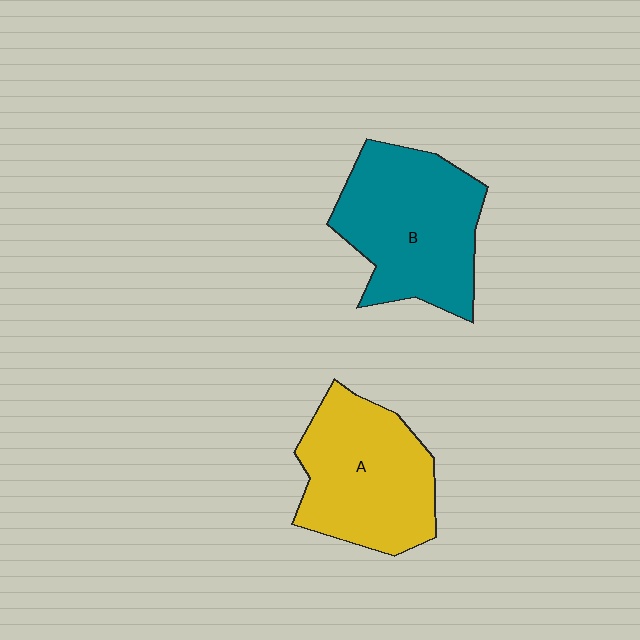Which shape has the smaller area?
Shape A (yellow).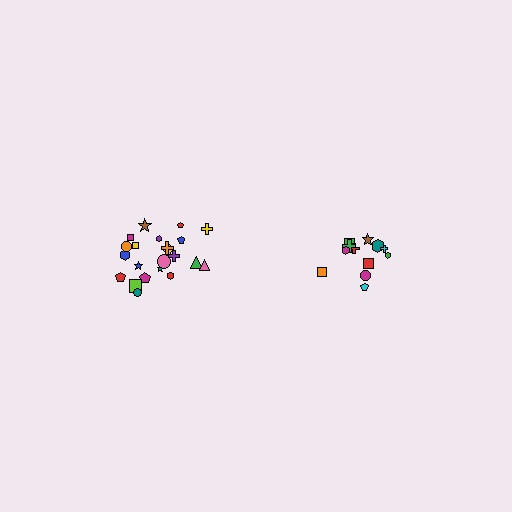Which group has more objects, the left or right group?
The left group.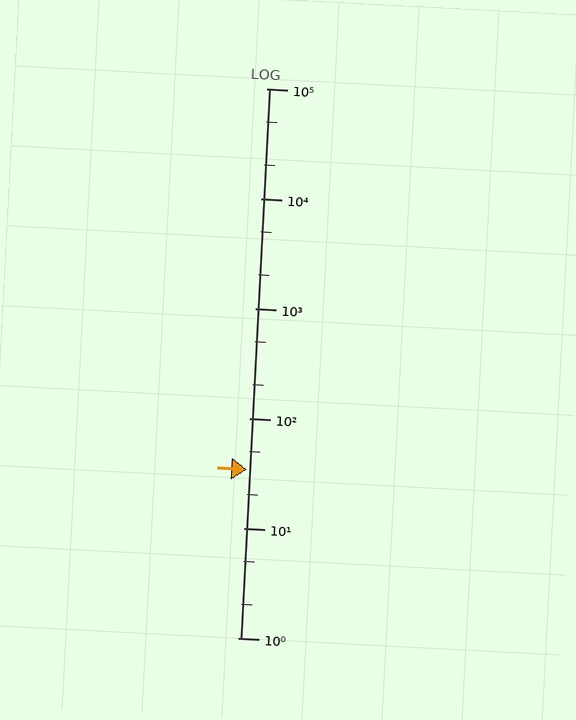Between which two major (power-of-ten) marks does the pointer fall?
The pointer is between 10 and 100.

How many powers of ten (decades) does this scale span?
The scale spans 5 decades, from 1 to 100000.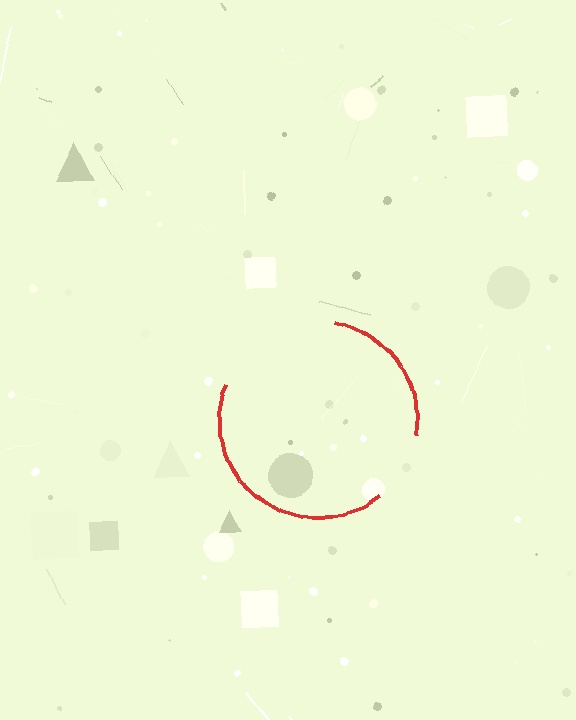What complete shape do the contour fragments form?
The contour fragments form a circle.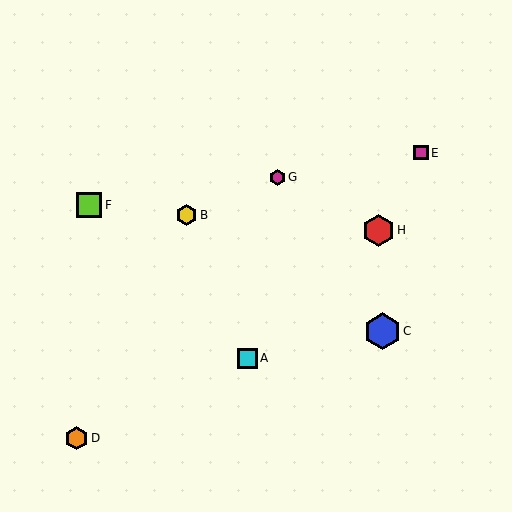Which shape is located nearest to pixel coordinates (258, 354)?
The cyan square (labeled A) at (247, 358) is nearest to that location.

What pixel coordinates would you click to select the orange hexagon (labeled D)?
Click at (76, 438) to select the orange hexagon D.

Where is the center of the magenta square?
The center of the magenta square is at (421, 153).